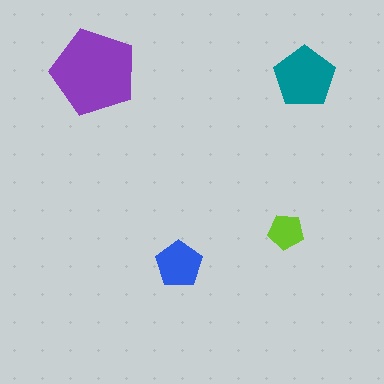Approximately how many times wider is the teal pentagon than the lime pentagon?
About 1.5 times wider.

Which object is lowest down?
The blue pentagon is bottommost.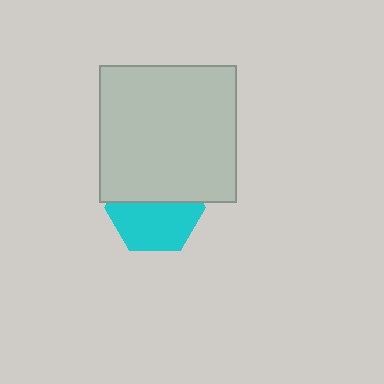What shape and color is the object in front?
The object in front is a light gray square.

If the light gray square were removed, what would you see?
You would see the complete cyan hexagon.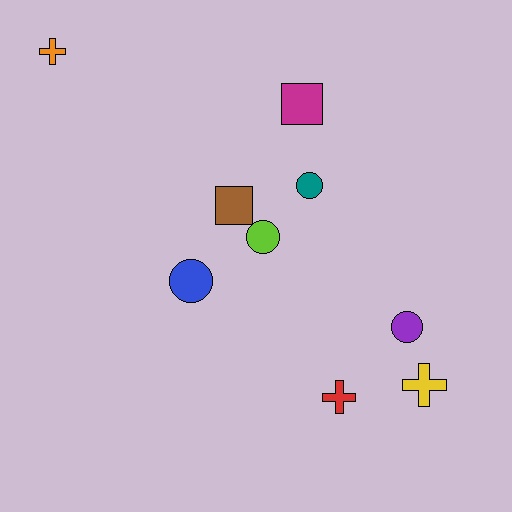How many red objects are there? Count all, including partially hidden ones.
There is 1 red object.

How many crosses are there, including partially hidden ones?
There are 3 crosses.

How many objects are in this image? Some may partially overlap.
There are 9 objects.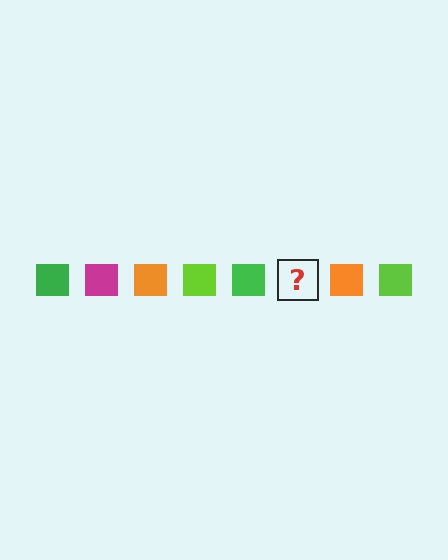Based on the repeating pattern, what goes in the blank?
The blank should be a magenta square.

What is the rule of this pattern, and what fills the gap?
The rule is that the pattern cycles through green, magenta, orange, lime squares. The gap should be filled with a magenta square.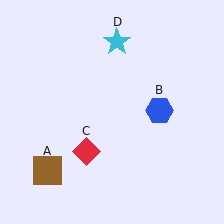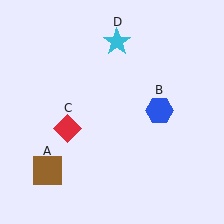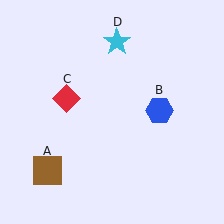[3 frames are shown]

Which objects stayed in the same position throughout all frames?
Brown square (object A) and blue hexagon (object B) and cyan star (object D) remained stationary.